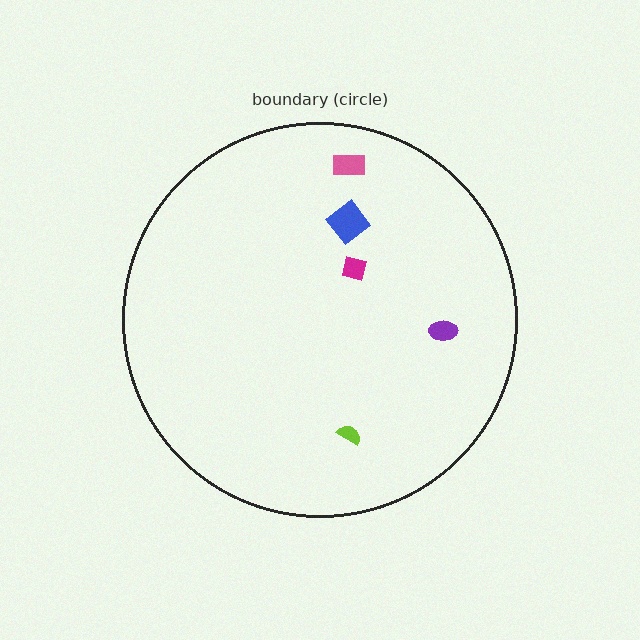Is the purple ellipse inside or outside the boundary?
Inside.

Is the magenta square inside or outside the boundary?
Inside.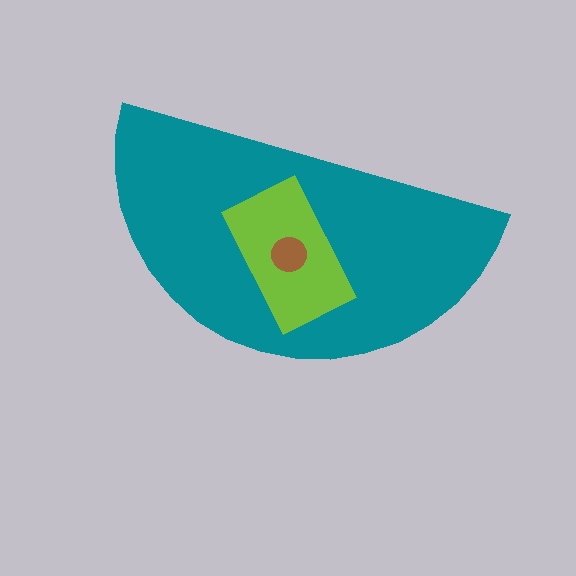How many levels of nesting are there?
3.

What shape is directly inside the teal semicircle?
The lime rectangle.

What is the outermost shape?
The teal semicircle.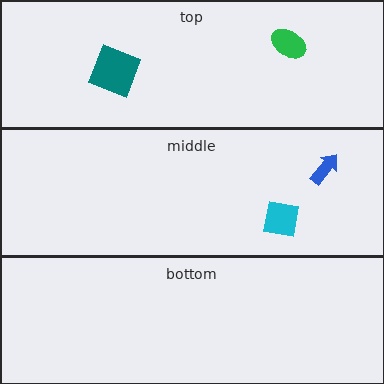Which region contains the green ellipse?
The top region.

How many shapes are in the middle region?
2.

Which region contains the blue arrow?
The middle region.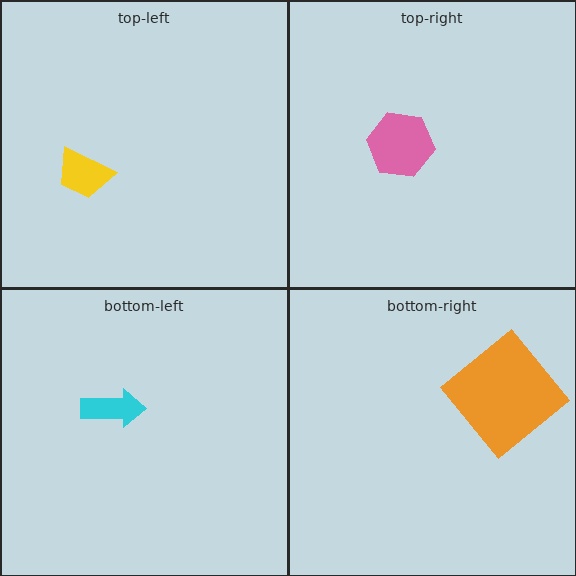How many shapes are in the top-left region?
1.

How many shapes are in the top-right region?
1.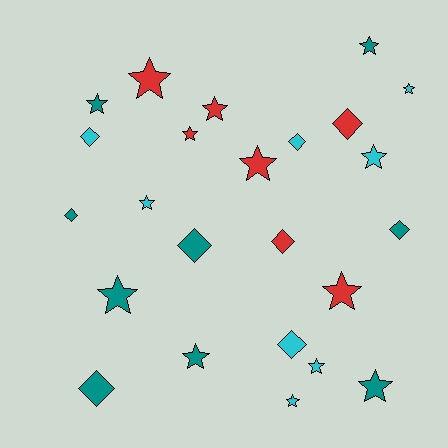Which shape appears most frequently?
Star, with 15 objects.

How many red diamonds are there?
There are 2 red diamonds.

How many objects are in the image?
There are 24 objects.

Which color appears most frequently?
Teal, with 9 objects.